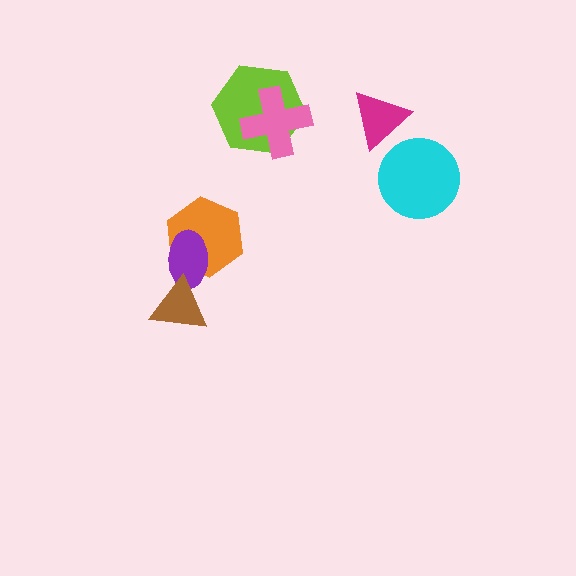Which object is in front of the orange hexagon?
The purple ellipse is in front of the orange hexagon.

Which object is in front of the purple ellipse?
The brown triangle is in front of the purple ellipse.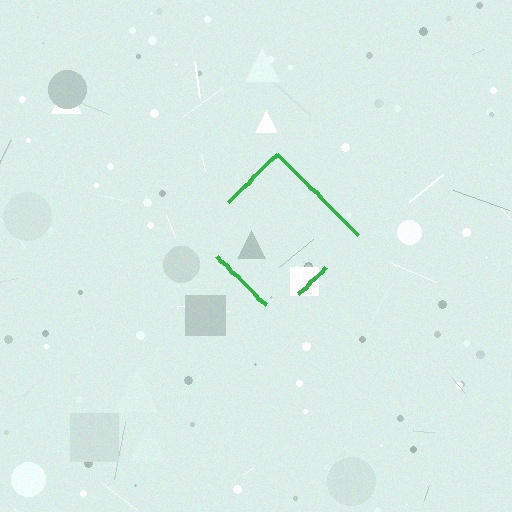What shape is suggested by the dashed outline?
The dashed outline suggests a diamond.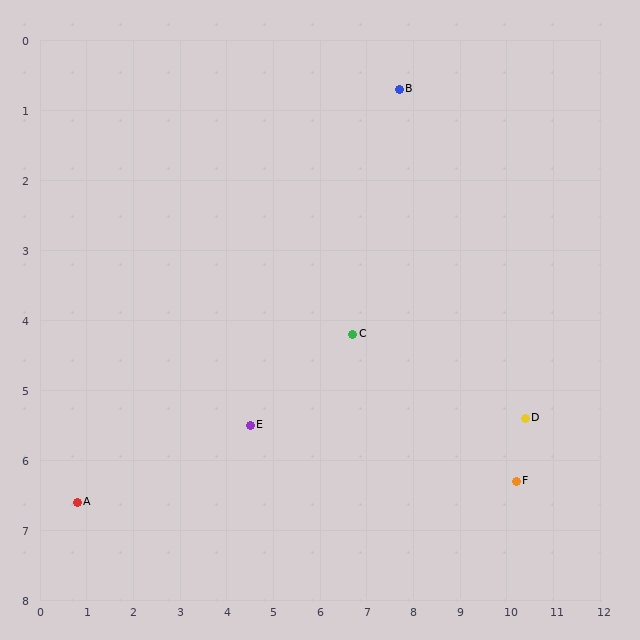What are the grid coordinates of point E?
Point E is at approximately (4.5, 5.5).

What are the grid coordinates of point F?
Point F is at approximately (10.2, 6.3).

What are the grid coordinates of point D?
Point D is at approximately (10.4, 5.4).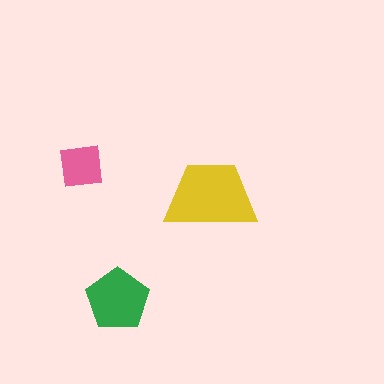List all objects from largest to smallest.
The yellow trapezoid, the green pentagon, the pink square.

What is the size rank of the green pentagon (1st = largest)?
2nd.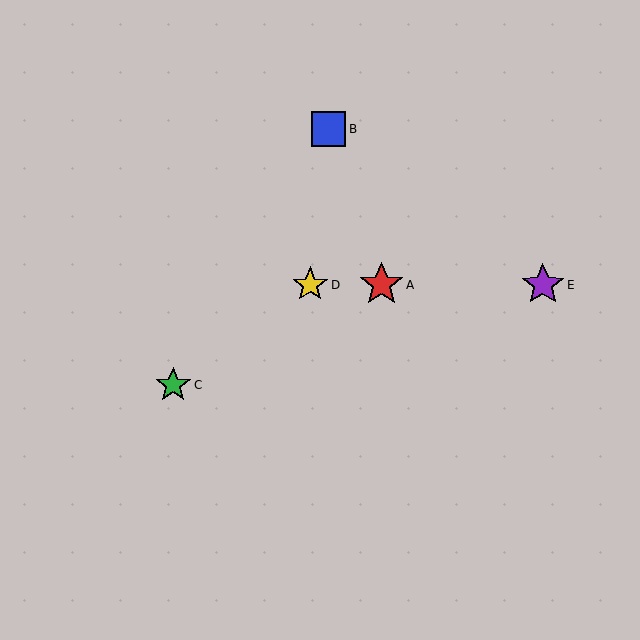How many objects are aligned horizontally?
3 objects (A, D, E) are aligned horizontally.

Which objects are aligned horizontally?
Objects A, D, E are aligned horizontally.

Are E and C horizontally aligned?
No, E is at y≈285 and C is at y≈385.